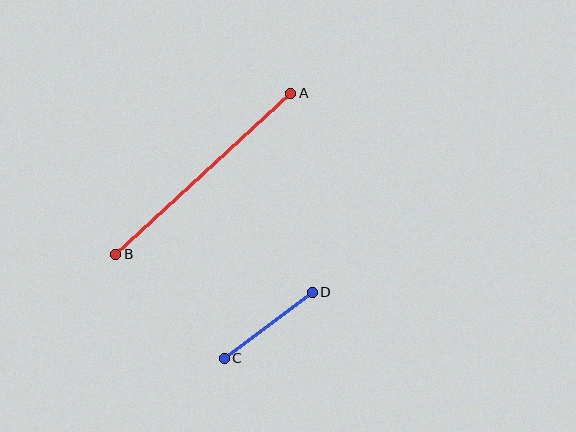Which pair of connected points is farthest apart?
Points A and B are farthest apart.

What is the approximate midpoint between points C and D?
The midpoint is at approximately (268, 325) pixels.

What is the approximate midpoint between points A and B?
The midpoint is at approximately (203, 174) pixels.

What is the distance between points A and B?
The distance is approximately 238 pixels.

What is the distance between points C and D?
The distance is approximately 110 pixels.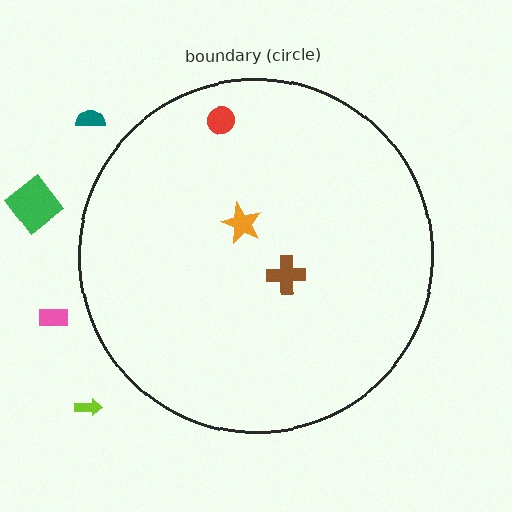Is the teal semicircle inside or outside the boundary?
Outside.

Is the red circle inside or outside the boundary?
Inside.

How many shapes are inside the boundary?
3 inside, 4 outside.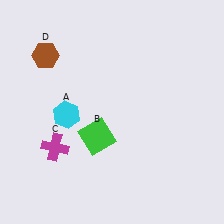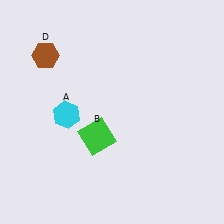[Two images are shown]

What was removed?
The magenta cross (C) was removed in Image 2.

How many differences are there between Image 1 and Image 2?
There is 1 difference between the two images.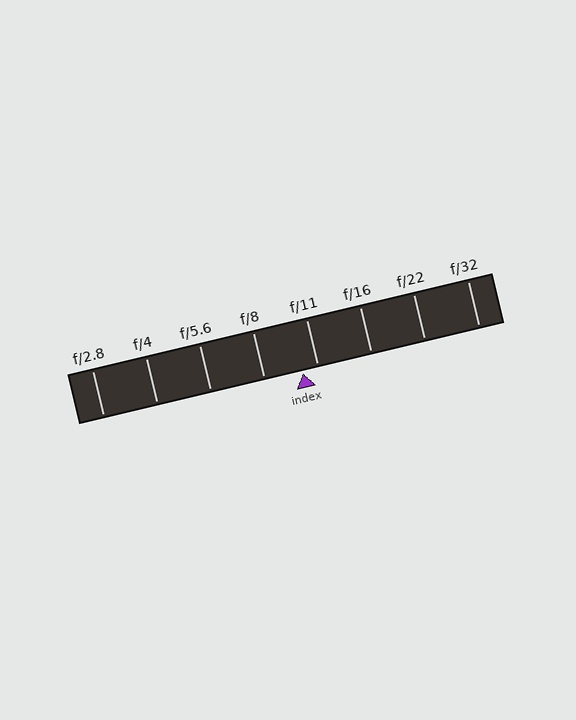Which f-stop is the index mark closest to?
The index mark is closest to f/11.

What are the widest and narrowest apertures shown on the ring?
The widest aperture shown is f/2.8 and the narrowest is f/32.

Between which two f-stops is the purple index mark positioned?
The index mark is between f/8 and f/11.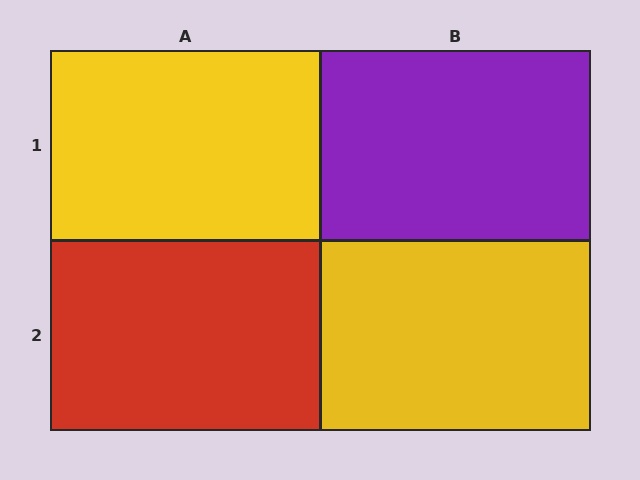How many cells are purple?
1 cell is purple.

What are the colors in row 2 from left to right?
Red, yellow.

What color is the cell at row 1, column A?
Yellow.